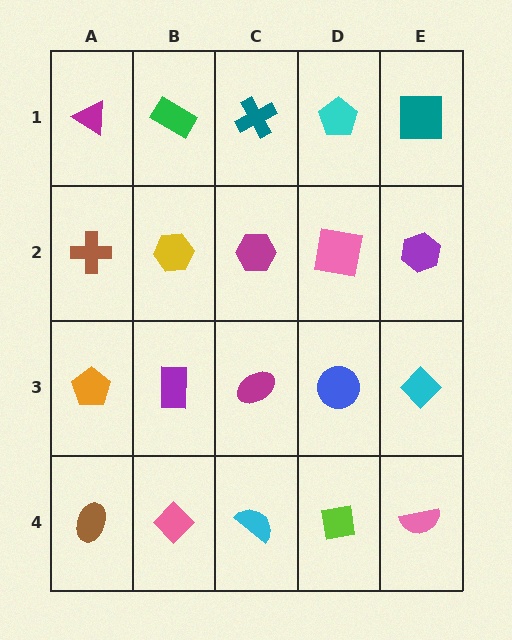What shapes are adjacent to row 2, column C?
A teal cross (row 1, column C), a magenta ellipse (row 3, column C), a yellow hexagon (row 2, column B), a pink square (row 2, column D).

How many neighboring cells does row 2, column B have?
4.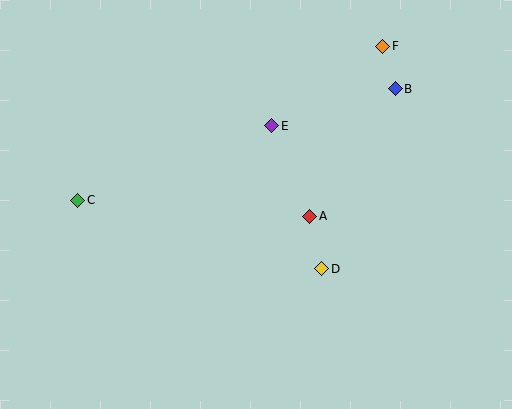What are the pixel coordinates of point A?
Point A is at (310, 216).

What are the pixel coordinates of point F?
Point F is at (383, 46).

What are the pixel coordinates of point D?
Point D is at (322, 269).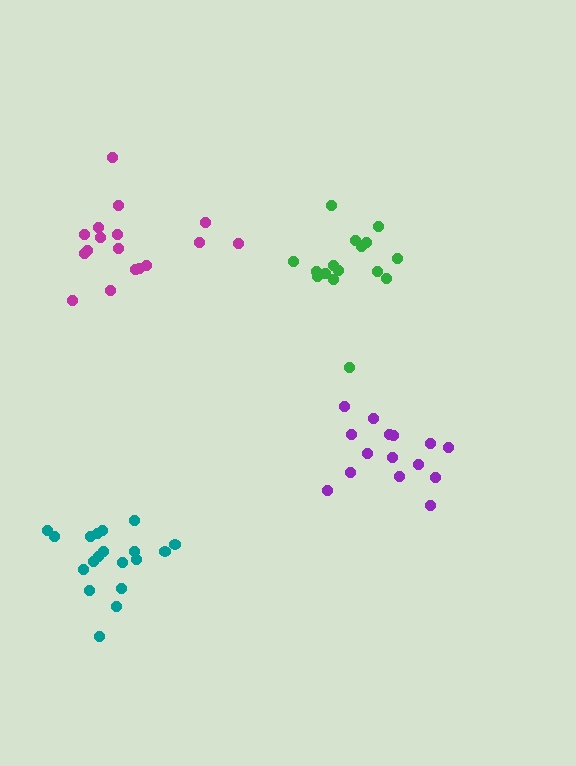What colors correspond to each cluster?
The clusters are colored: teal, purple, magenta, green.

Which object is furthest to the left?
The teal cluster is leftmost.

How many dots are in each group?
Group 1: 19 dots, Group 2: 15 dots, Group 3: 17 dots, Group 4: 16 dots (67 total).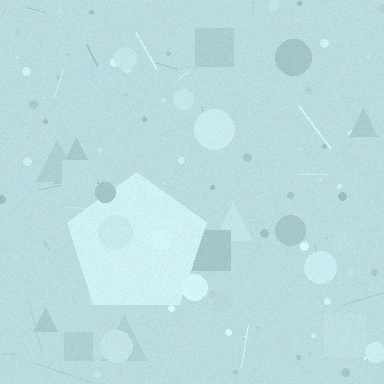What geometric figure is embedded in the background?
A pentagon is embedded in the background.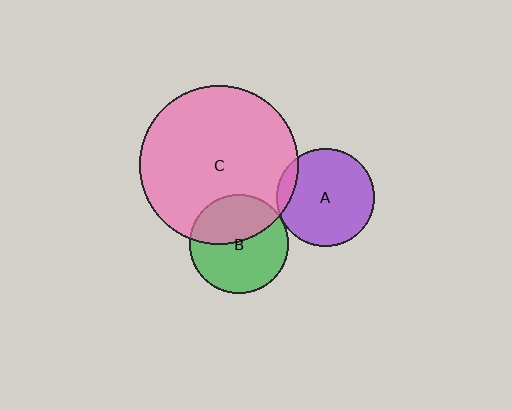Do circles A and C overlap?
Yes.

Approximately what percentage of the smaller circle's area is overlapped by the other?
Approximately 10%.